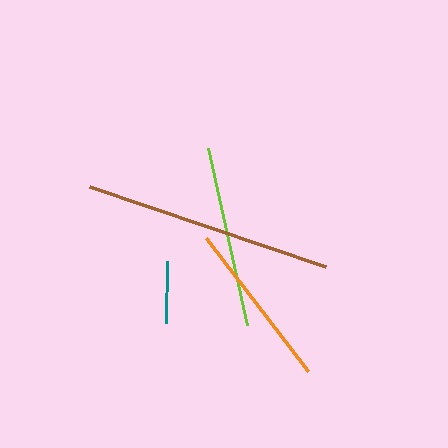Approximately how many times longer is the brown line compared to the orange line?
The brown line is approximately 1.5 times the length of the orange line.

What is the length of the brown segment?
The brown segment is approximately 248 pixels long.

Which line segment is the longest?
The brown line is the longest at approximately 248 pixels.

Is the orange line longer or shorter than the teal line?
The orange line is longer than the teal line.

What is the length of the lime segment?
The lime segment is approximately 181 pixels long.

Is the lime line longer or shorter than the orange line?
The lime line is longer than the orange line.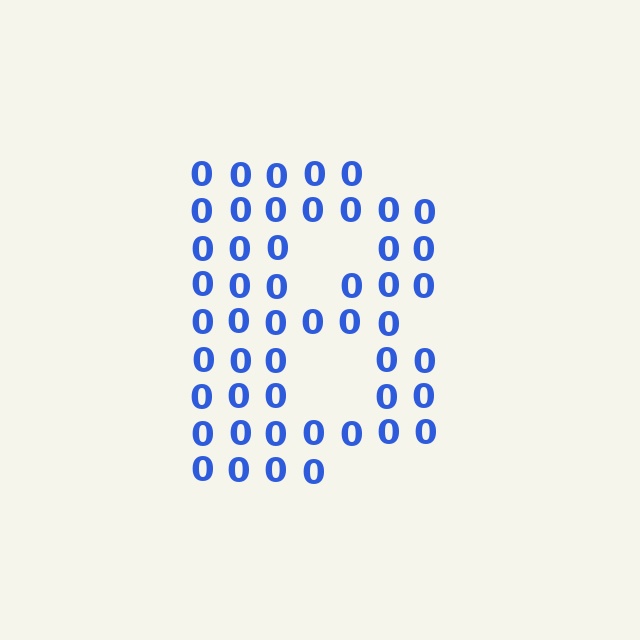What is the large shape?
The large shape is the letter B.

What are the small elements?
The small elements are digit 0's.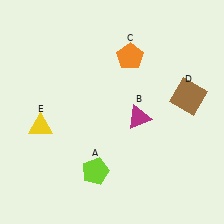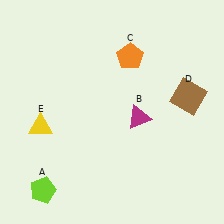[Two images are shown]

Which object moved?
The lime pentagon (A) moved left.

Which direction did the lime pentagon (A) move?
The lime pentagon (A) moved left.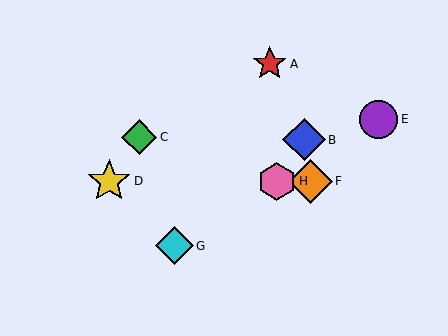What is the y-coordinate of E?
Object E is at y≈119.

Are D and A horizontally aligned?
No, D is at y≈181 and A is at y≈64.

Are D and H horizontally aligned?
Yes, both are at y≈181.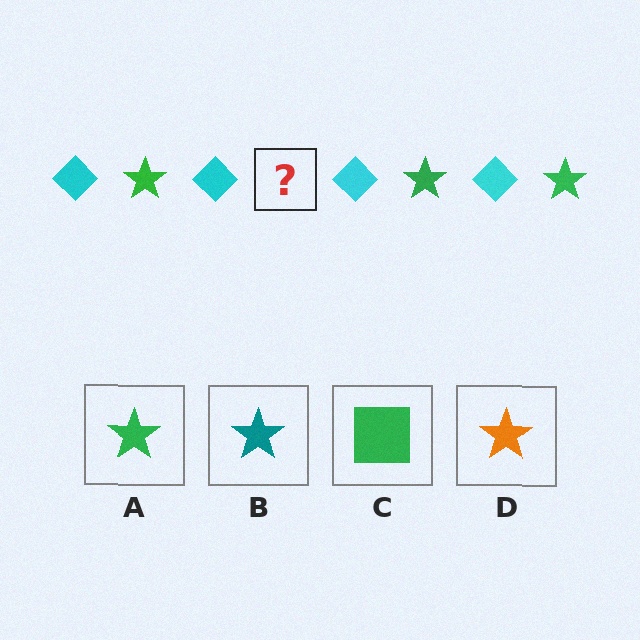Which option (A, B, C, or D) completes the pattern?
A.